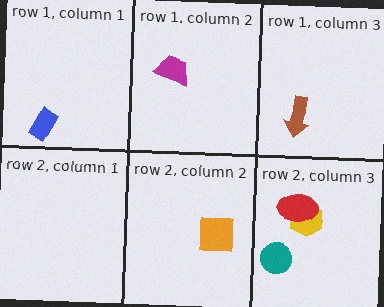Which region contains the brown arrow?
The row 1, column 3 region.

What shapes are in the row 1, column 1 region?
The blue rectangle.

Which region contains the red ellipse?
The row 2, column 3 region.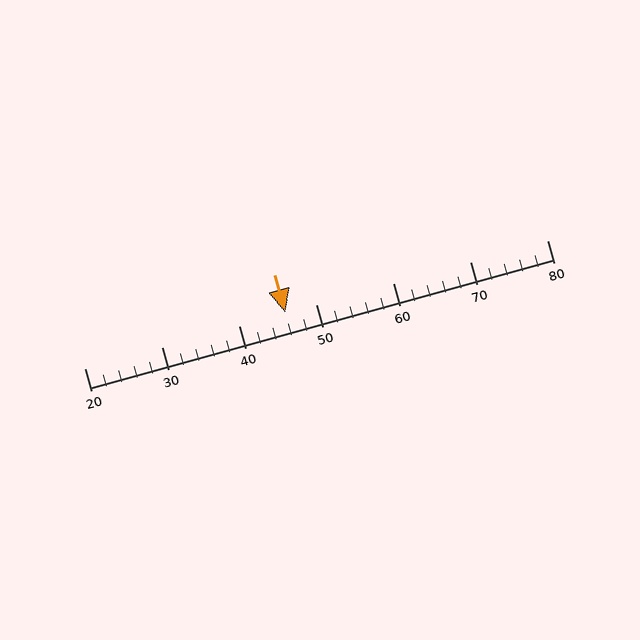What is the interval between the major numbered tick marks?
The major tick marks are spaced 10 units apart.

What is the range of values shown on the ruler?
The ruler shows values from 20 to 80.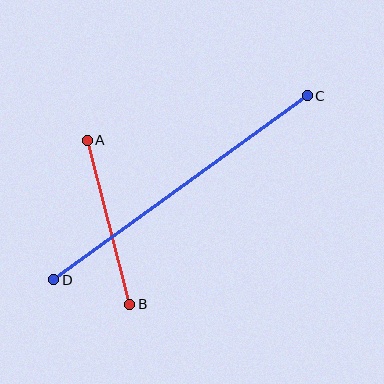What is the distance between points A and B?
The distance is approximately 169 pixels.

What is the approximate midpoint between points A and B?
The midpoint is at approximately (108, 222) pixels.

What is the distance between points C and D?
The distance is approximately 313 pixels.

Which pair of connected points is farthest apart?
Points C and D are farthest apart.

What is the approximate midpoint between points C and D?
The midpoint is at approximately (181, 188) pixels.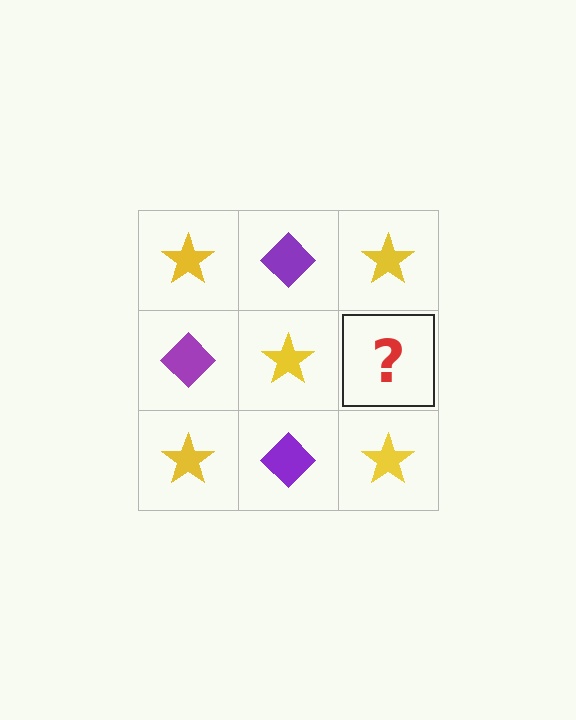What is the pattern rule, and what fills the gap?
The rule is that it alternates yellow star and purple diamond in a checkerboard pattern. The gap should be filled with a purple diamond.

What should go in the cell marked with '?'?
The missing cell should contain a purple diamond.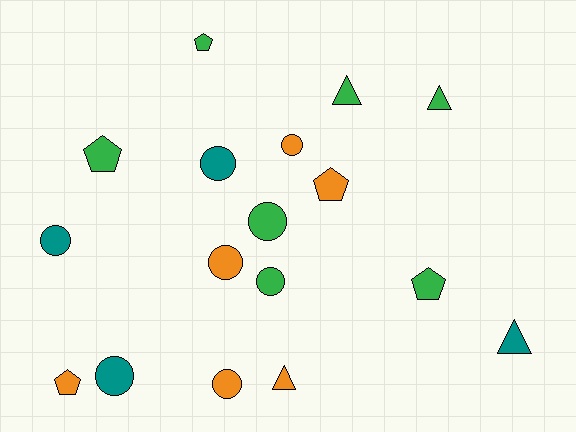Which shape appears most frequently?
Circle, with 8 objects.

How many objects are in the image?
There are 17 objects.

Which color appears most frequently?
Green, with 7 objects.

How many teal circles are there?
There are 3 teal circles.